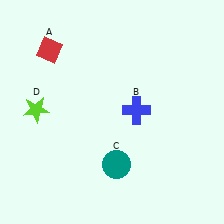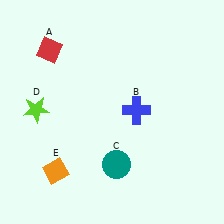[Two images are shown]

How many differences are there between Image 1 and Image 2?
There is 1 difference between the two images.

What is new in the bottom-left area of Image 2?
An orange diamond (E) was added in the bottom-left area of Image 2.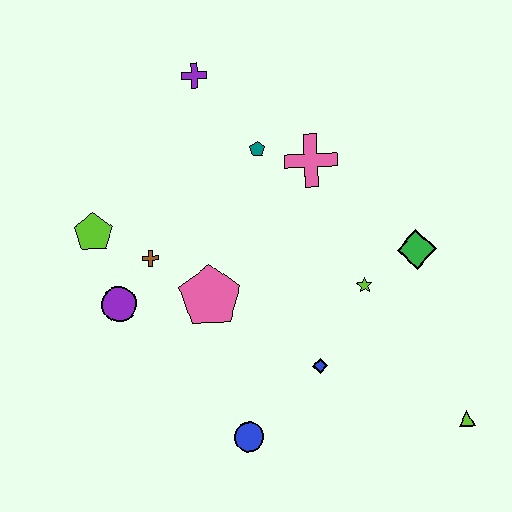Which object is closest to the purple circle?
The brown cross is closest to the purple circle.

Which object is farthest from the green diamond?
The lime pentagon is farthest from the green diamond.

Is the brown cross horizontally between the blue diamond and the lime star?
No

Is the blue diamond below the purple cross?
Yes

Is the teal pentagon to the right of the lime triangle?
No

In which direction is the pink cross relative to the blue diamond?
The pink cross is above the blue diamond.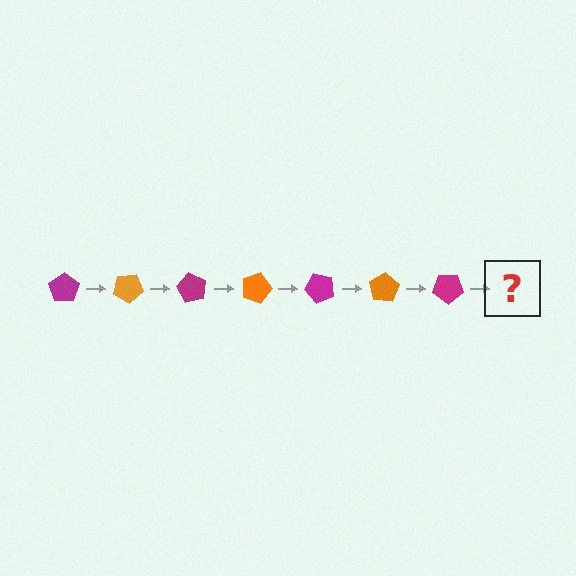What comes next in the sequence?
The next element should be an orange pentagon, rotated 210 degrees from the start.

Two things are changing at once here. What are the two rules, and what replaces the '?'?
The two rules are that it rotates 30 degrees each step and the color cycles through magenta and orange. The '?' should be an orange pentagon, rotated 210 degrees from the start.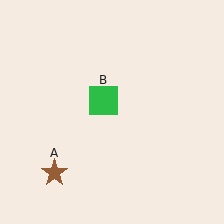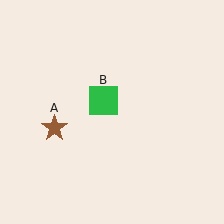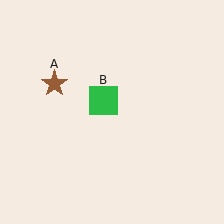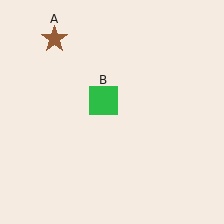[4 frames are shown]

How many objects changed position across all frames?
1 object changed position: brown star (object A).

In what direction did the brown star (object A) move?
The brown star (object A) moved up.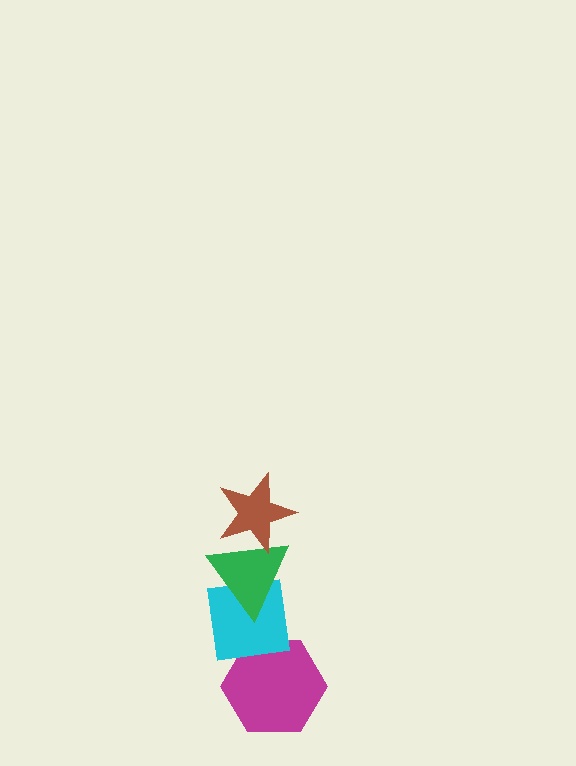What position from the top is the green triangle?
The green triangle is 2nd from the top.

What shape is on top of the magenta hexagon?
The cyan square is on top of the magenta hexagon.